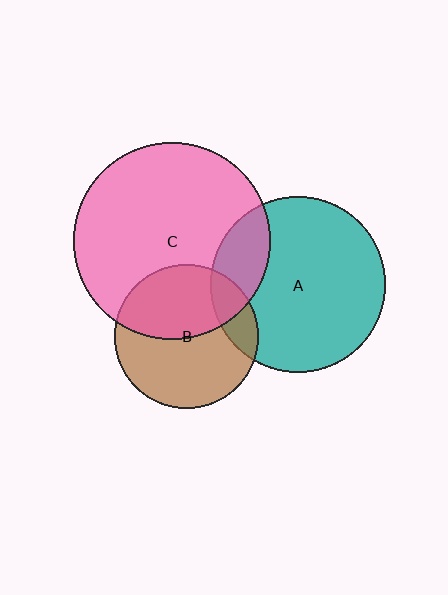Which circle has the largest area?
Circle C (pink).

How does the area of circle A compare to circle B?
Approximately 1.5 times.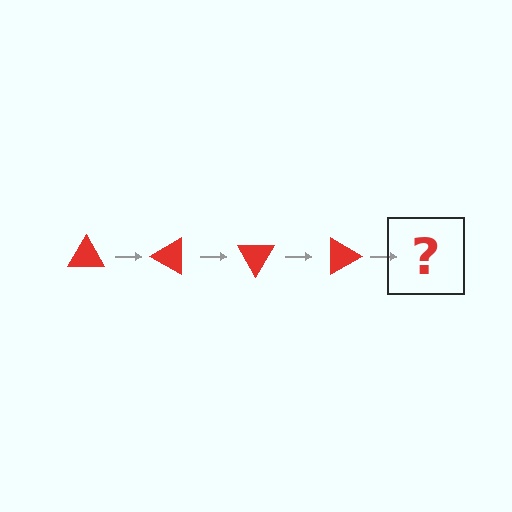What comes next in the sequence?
The next element should be a red triangle rotated 120 degrees.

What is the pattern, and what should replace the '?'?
The pattern is that the triangle rotates 30 degrees each step. The '?' should be a red triangle rotated 120 degrees.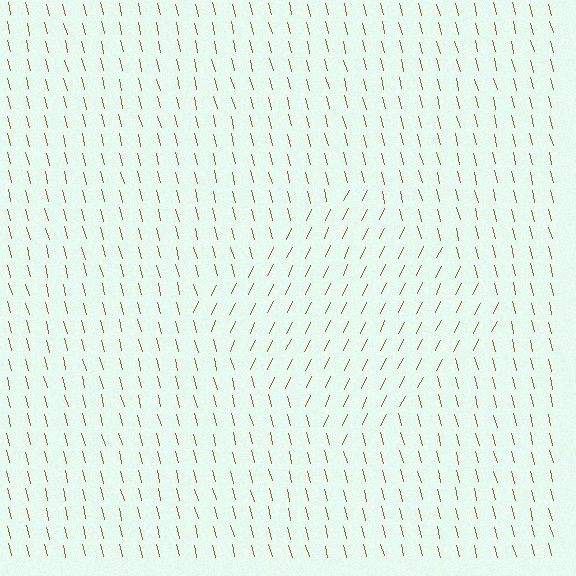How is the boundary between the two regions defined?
The boundary is defined purely by a change in line orientation (approximately 40 degrees difference). All lines are the same color and thickness.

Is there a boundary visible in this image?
Yes, there is a texture boundary formed by a change in line orientation.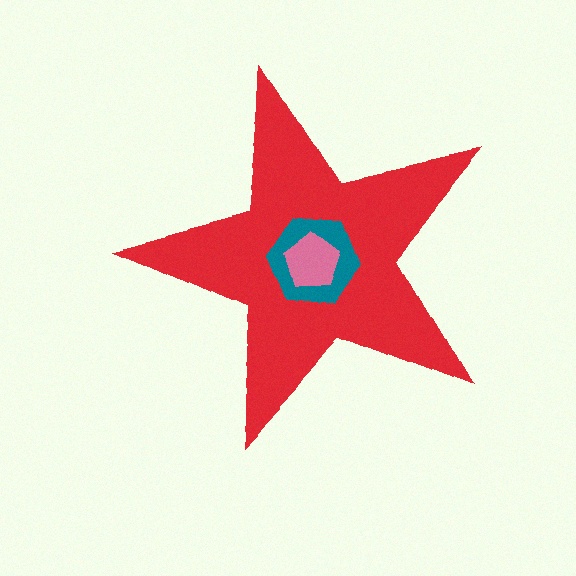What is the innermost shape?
The pink pentagon.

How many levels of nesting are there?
3.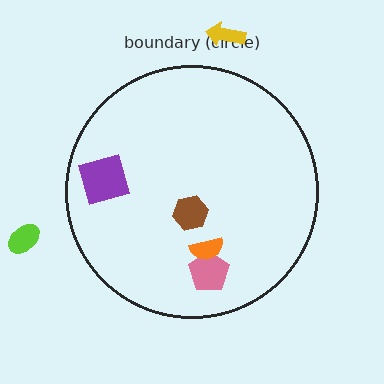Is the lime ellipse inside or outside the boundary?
Outside.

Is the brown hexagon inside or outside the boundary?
Inside.